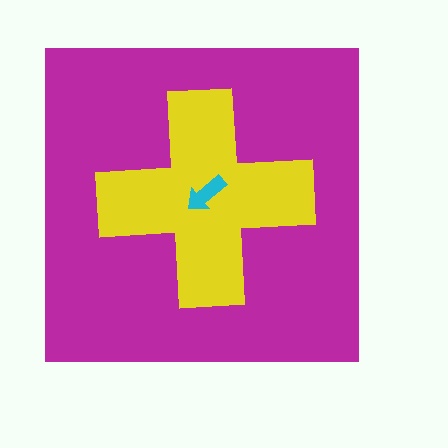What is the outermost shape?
The magenta square.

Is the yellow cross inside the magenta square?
Yes.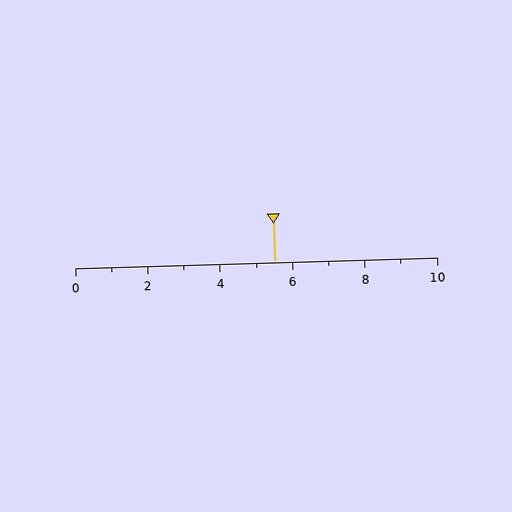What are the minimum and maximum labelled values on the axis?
The axis runs from 0 to 10.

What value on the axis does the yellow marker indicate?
The marker indicates approximately 5.5.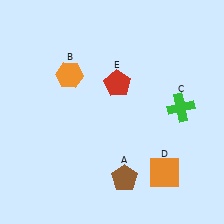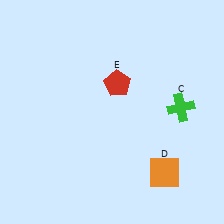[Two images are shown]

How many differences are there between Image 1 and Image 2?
There are 2 differences between the two images.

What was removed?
The orange hexagon (B), the brown pentagon (A) were removed in Image 2.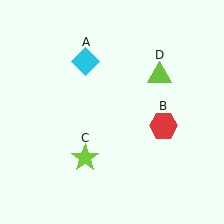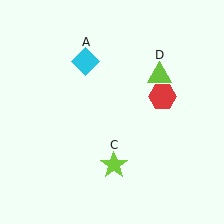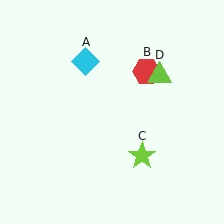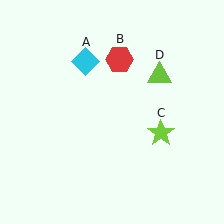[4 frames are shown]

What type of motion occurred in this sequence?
The red hexagon (object B), lime star (object C) rotated counterclockwise around the center of the scene.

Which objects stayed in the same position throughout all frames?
Cyan diamond (object A) and lime triangle (object D) remained stationary.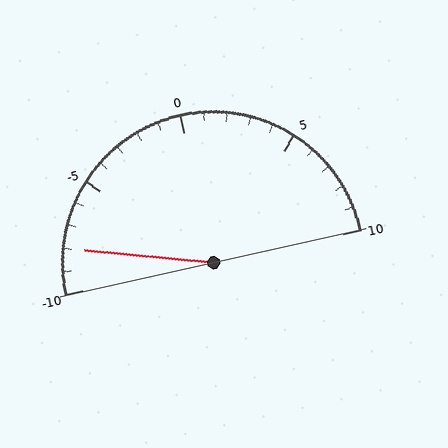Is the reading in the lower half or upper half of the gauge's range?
The reading is in the lower half of the range (-10 to 10).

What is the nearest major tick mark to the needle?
The nearest major tick mark is -10.